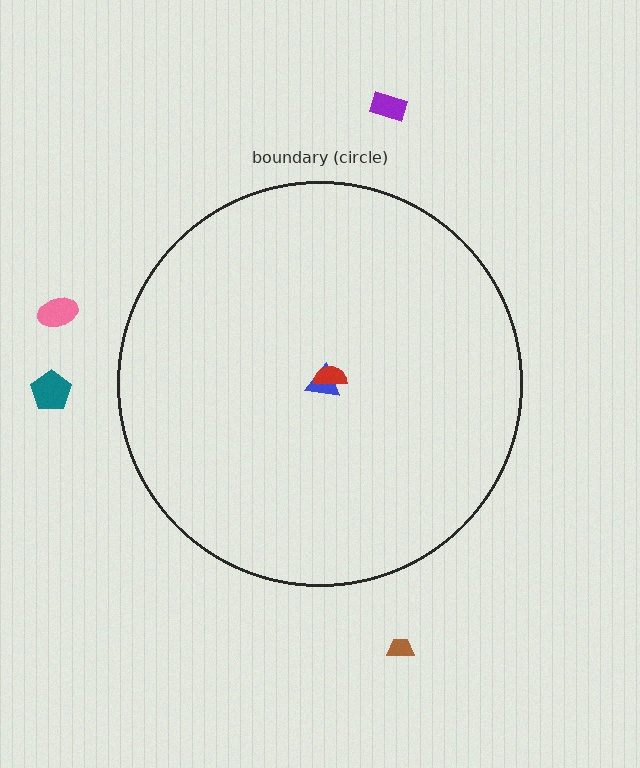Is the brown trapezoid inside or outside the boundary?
Outside.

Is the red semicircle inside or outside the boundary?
Inside.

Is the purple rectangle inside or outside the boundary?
Outside.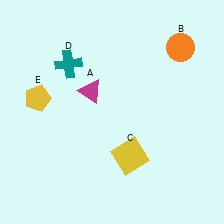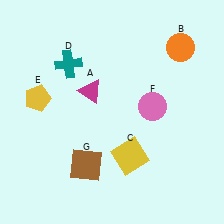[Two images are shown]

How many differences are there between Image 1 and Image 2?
There are 2 differences between the two images.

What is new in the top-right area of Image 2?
A pink circle (F) was added in the top-right area of Image 2.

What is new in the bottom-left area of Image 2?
A brown square (G) was added in the bottom-left area of Image 2.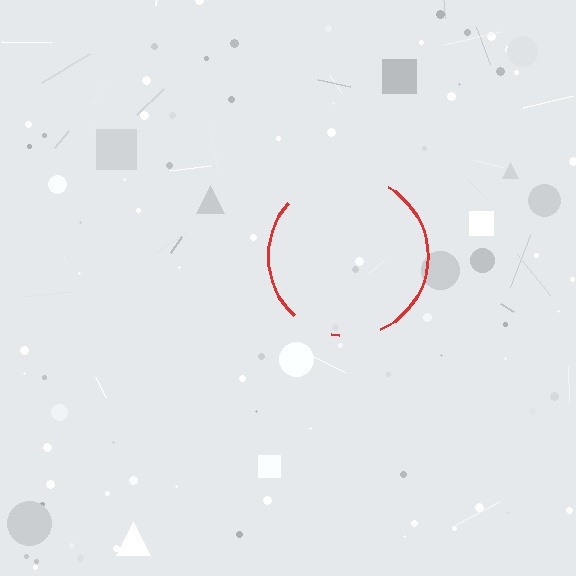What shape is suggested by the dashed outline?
The dashed outline suggests a circle.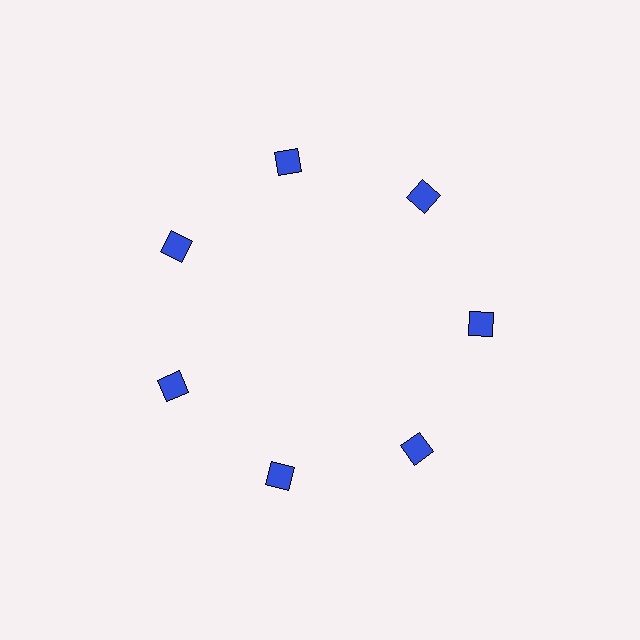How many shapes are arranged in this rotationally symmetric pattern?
There are 7 shapes, arranged in 7 groups of 1.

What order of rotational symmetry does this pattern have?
This pattern has 7-fold rotational symmetry.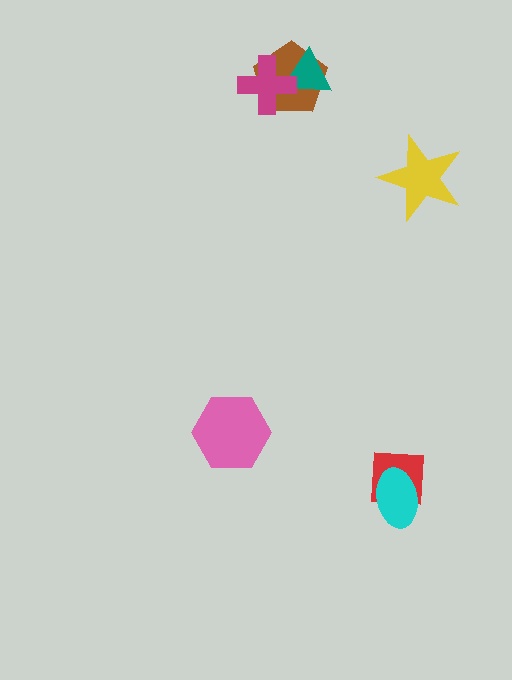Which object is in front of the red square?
The cyan ellipse is in front of the red square.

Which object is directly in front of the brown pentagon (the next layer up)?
The teal triangle is directly in front of the brown pentagon.